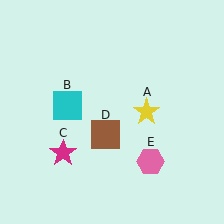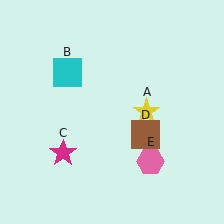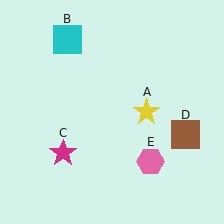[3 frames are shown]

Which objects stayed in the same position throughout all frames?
Yellow star (object A) and magenta star (object C) and pink hexagon (object E) remained stationary.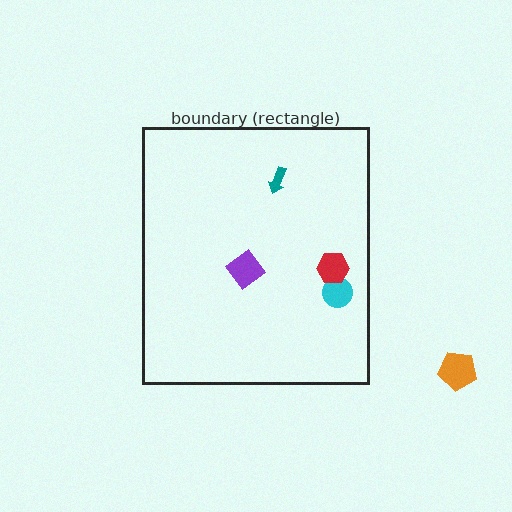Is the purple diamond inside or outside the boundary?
Inside.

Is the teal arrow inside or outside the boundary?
Inside.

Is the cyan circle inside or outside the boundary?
Inside.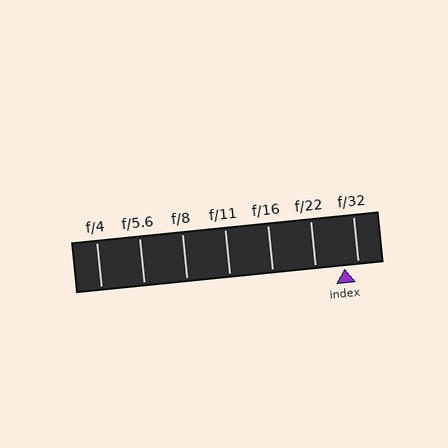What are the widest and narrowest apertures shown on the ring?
The widest aperture shown is f/4 and the narrowest is f/32.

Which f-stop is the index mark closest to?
The index mark is closest to f/32.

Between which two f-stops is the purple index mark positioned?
The index mark is between f/22 and f/32.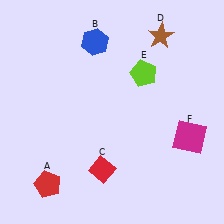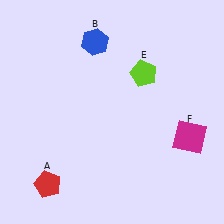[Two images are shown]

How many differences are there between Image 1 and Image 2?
There are 2 differences between the two images.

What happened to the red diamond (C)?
The red diamond (C) was removed in Image 2. It was in the bottom-left area of Image 1.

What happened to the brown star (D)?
The brown star (D) was removed in Image 2. It was in the top-right area of Image 1.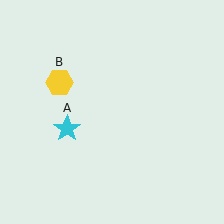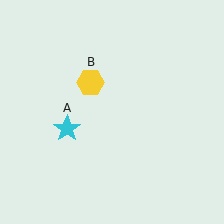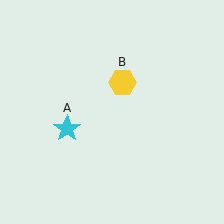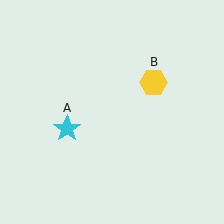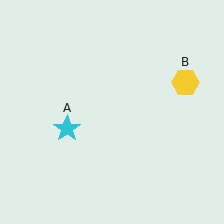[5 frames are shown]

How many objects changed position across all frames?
1 object changed position: yellow hexagon (object B).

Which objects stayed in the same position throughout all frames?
Cyan star (object A) remained stationary.